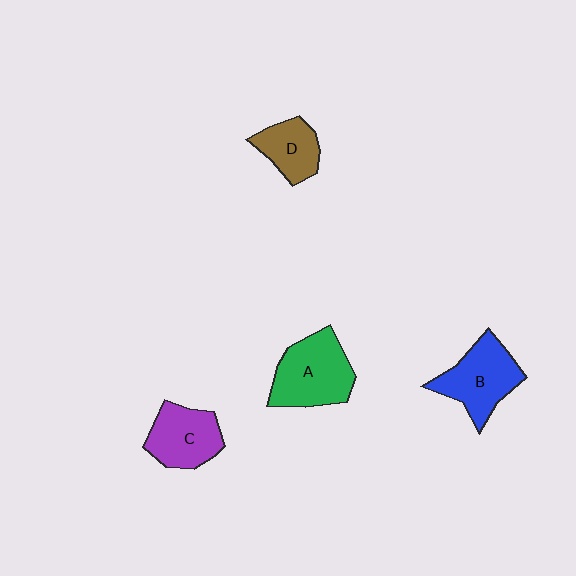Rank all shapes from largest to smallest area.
From largest to smallest: A (green), B (blue), C (purple), D (brown).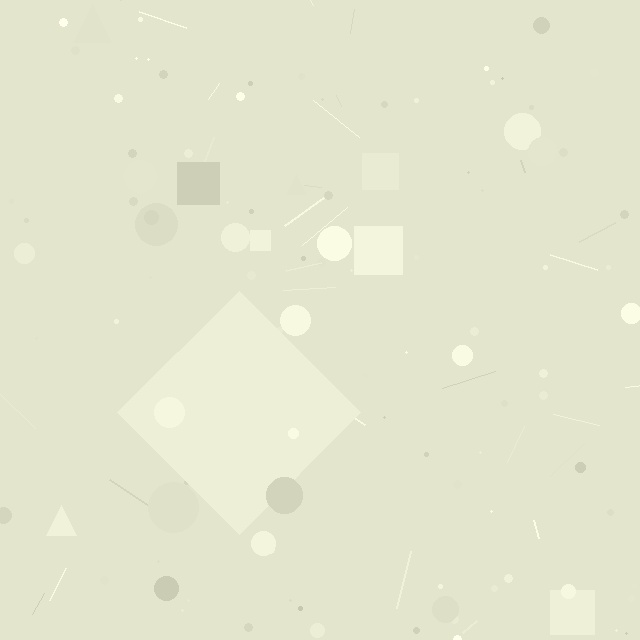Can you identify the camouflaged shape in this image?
The camouflaged shape is a diamond.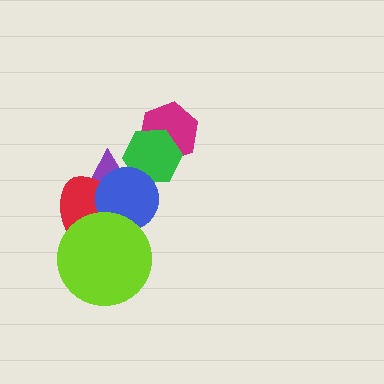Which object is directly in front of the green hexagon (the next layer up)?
The purple triangle is directly in front of the green hexagon.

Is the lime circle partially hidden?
No, no other shape covers it.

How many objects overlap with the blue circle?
4 objects overlap with the blue circle.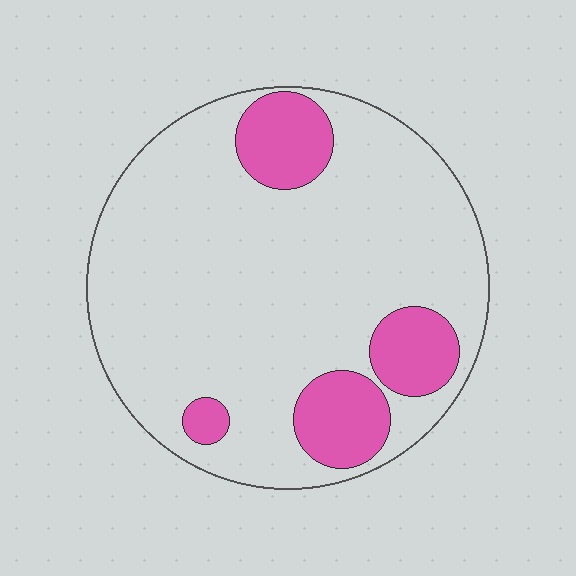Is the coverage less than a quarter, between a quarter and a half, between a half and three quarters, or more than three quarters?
Less than a quarter.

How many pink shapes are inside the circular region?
4.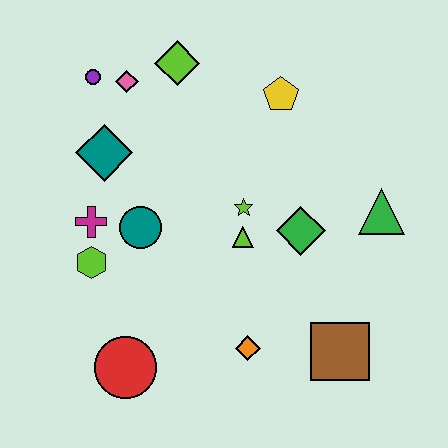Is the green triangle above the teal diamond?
No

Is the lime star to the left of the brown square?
Yes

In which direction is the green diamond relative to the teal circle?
The green diamond is to the right of the teal circle.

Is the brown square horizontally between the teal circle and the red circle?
No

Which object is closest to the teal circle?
The magenta cross is closest to the teal circle.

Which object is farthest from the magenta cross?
The green triangle is farthest from the magenta cross.